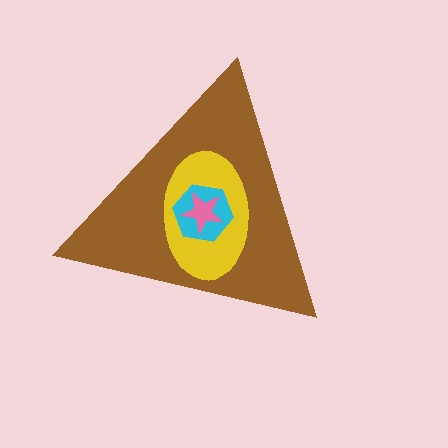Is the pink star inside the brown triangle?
Yes.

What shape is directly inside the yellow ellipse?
The cyan hexagon.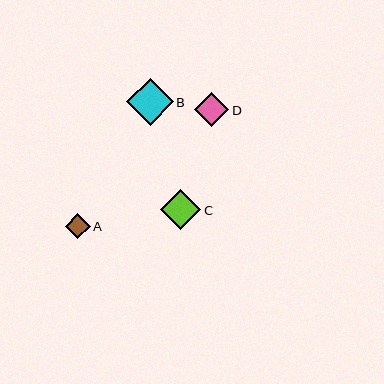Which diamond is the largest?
Diamond B is the largest with a size of approximately 47 pixels.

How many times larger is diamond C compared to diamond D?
Diamond C is approximately 1.2 times the size of diamond D.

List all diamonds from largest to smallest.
From largest to smallest: B, C, D, A.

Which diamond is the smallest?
Diamond A is the smallest with a size of approximately 25 pixels.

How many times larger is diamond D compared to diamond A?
Diamond D is approximately 1.4 times the size of diamond A.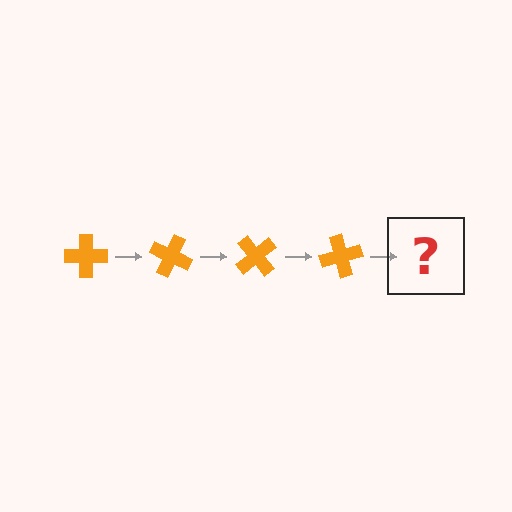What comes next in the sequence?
The next element should be an orange cross rotated 100 degrees.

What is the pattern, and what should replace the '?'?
The pattern is that the cross rotates 25 degrees each step. The '?' should be an orange cross rotated 100 degrees.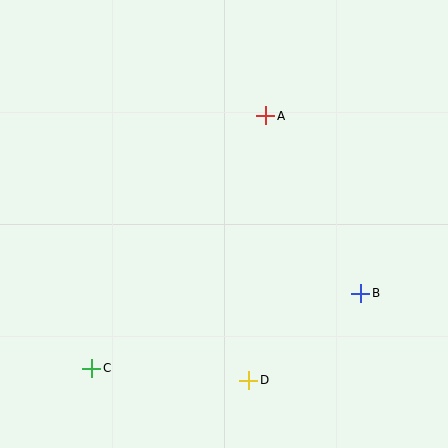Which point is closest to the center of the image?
Point A at (266, 116) is closest to the center.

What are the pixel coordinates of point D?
Point D is at (248, 380).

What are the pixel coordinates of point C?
Point C is at (92, 368).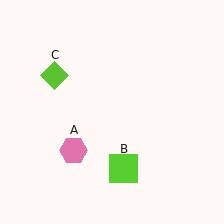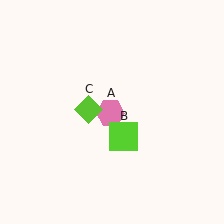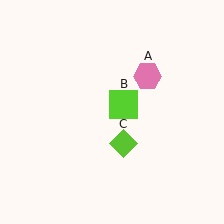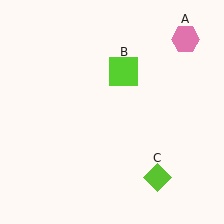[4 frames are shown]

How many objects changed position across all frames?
3 objects changed position: pink hexagon (object A), lime square (object B), lime diamond (object C).